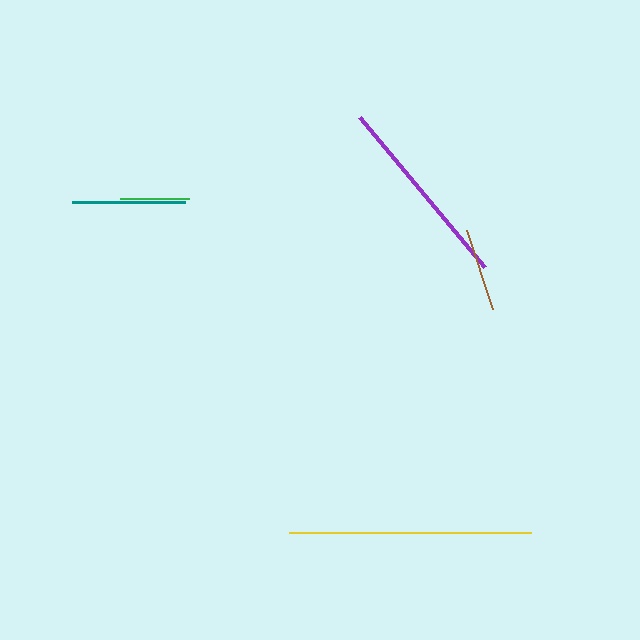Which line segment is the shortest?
The green line is the shortest at approximately 69 pixels.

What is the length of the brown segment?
The brown segment is approximately 83 pixels long.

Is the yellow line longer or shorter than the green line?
The yellow line is longer than the green line.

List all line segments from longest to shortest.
From longest to shortest: yellow, purple, teal, brown, green.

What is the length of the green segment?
The green segment is approximately 69 pixels long.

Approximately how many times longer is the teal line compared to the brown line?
The teal line is approximately 1.4 times the length of the brown line.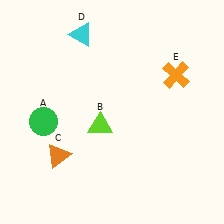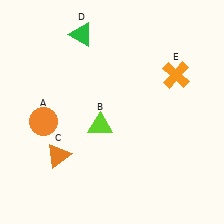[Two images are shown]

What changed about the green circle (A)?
In Image 1, A is green. In Image 2, it changed to orange.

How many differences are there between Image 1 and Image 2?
There are 2 differences between the two images.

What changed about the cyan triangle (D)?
In Image 1, D is cyan. In Image 2, it changed to green.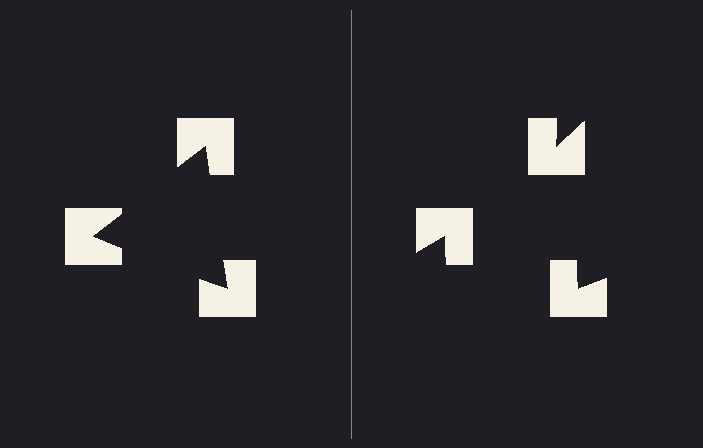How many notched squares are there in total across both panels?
6 — 3 on each side.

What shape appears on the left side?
An illusory triangle.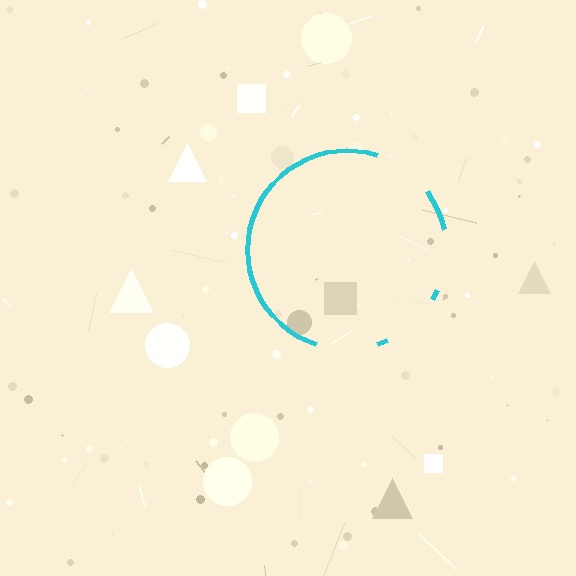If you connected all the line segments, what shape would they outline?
They would outline a circle.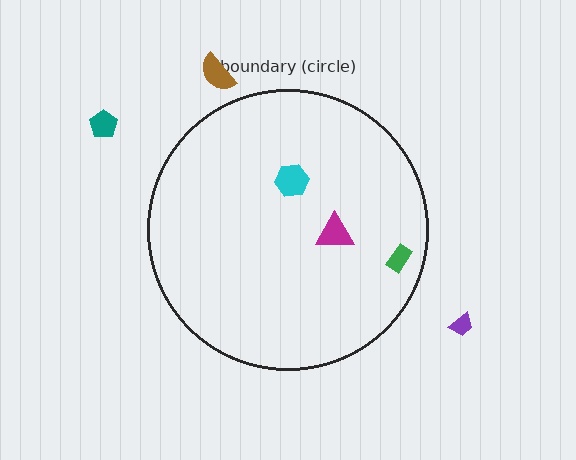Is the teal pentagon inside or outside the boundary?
Outside.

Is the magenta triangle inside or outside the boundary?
Inside.